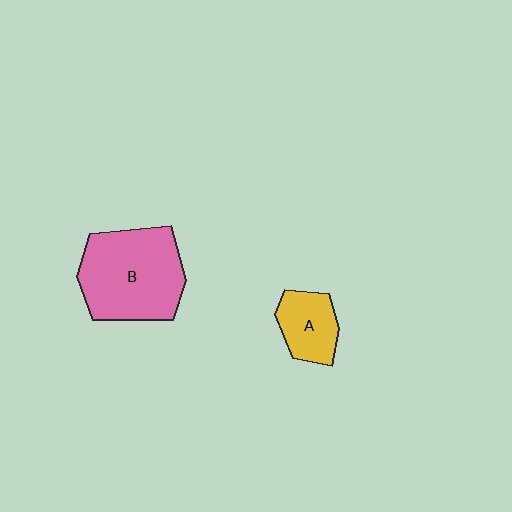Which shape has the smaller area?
Shape A (yellow).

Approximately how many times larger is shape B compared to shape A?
Approximately 2.4 times.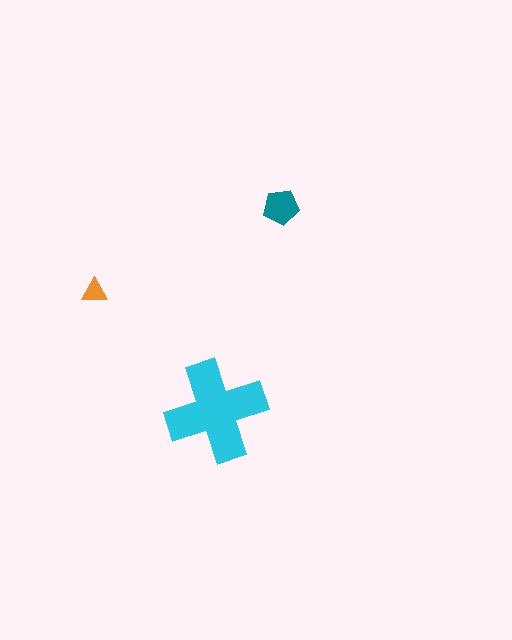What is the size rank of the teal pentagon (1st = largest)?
2nd.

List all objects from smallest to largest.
The orange triangle, the teal pentagon, the cyan cross.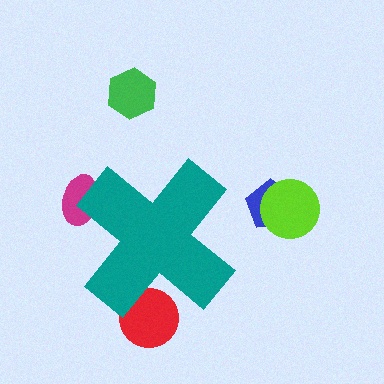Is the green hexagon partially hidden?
No, the green hexagon is fully visible.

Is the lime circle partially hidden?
No, the lime circle is fully visible.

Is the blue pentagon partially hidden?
No, the blue pentagon is fully visible.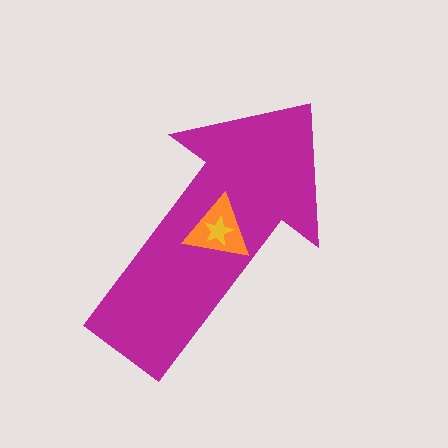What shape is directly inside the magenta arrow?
The orange triangle.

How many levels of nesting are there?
3.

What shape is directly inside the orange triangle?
The yellow star.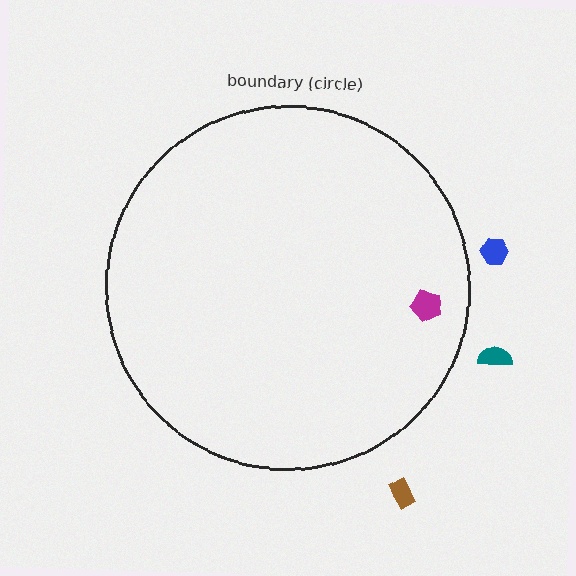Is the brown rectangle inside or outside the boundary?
Outside.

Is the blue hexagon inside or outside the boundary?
Outside.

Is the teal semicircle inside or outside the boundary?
Outside.